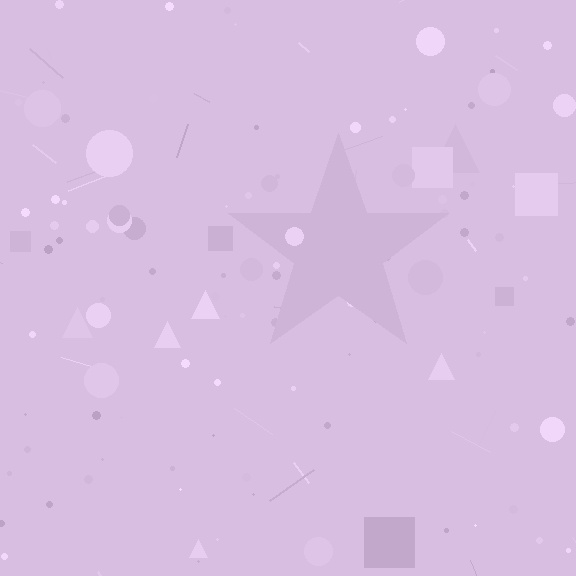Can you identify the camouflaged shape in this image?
The camouflaged shape is a star.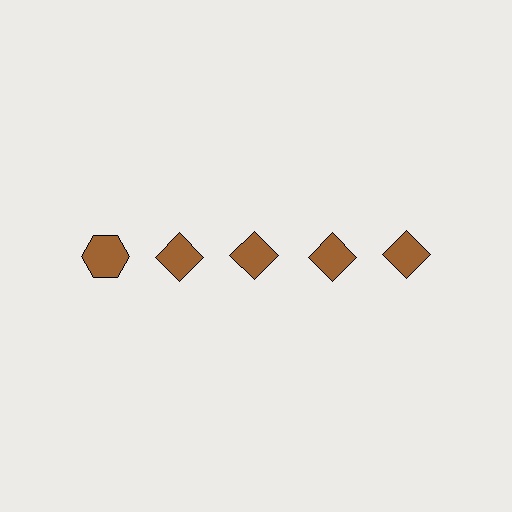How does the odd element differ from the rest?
It has a different shape: hexagon instead of diamond.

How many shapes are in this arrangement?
There are 5 shapes arranged in a grid pattern.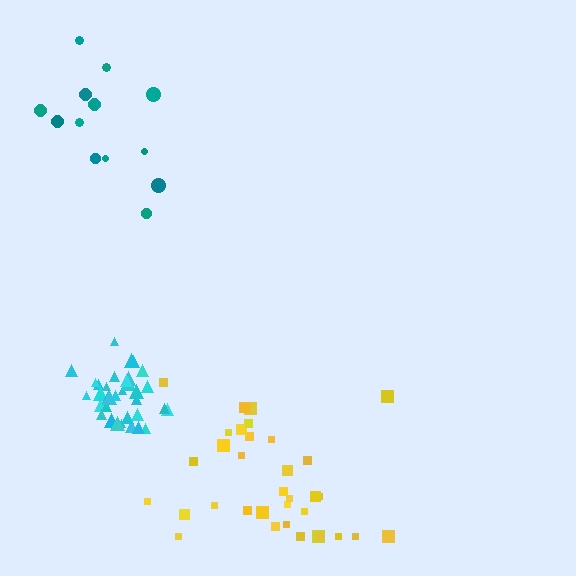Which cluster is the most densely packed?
Cyan.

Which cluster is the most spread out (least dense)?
Yellow.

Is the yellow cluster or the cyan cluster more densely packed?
Cyan.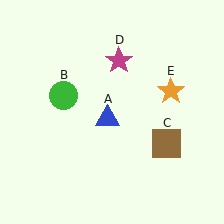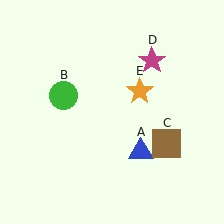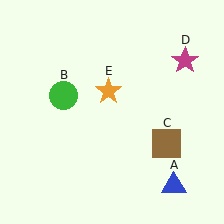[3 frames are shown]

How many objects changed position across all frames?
3 objects changed position: blue triangle (object A), magenta star (object D), orange star (object E).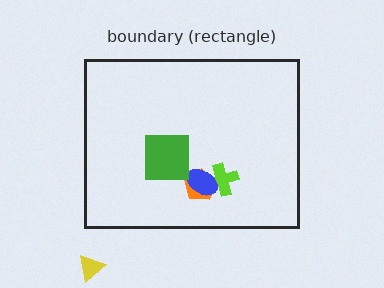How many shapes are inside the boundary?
4 inside, 1 outside.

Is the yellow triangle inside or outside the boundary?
Outside.